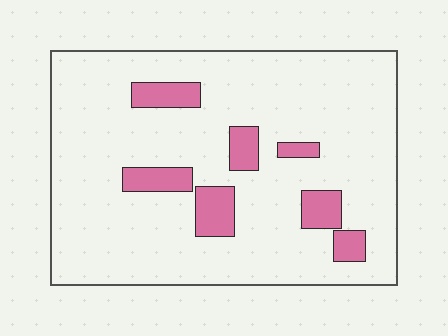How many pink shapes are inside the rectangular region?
7.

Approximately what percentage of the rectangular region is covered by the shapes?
Approximately 15%.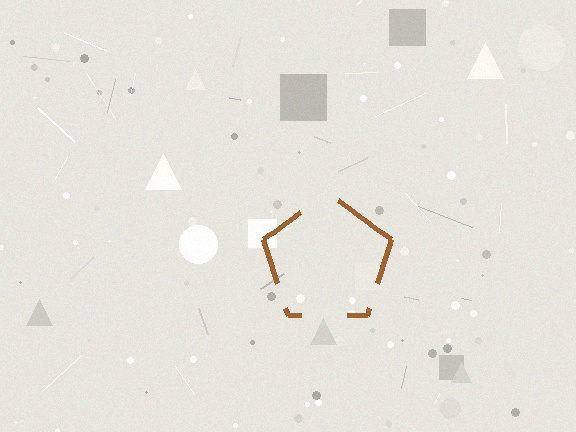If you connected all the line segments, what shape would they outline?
They would outline a pentagon.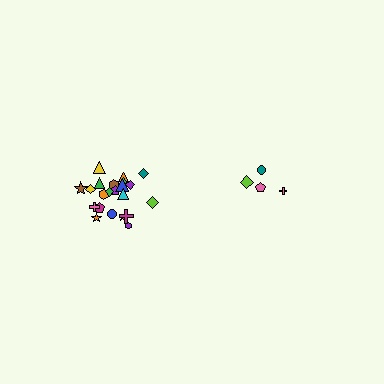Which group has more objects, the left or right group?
The left group.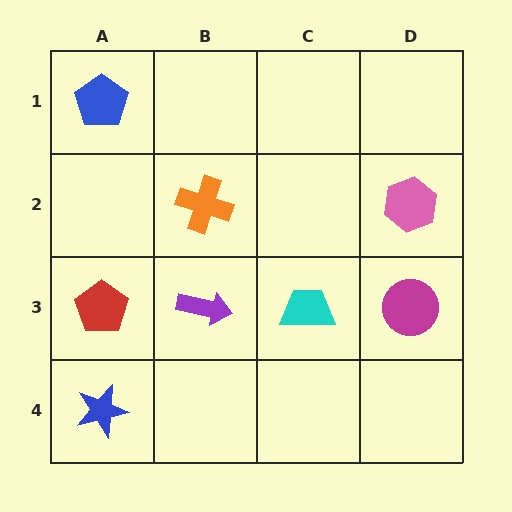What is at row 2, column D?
A pink hexagon.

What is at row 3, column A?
A red pentagon.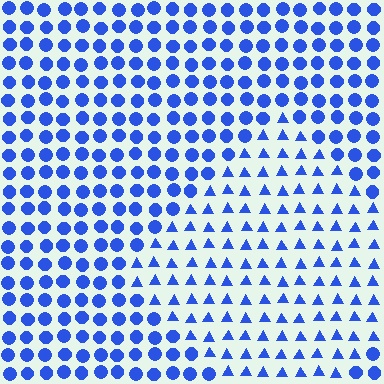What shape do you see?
I see a diamond.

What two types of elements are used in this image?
The image uses triangles inside the diamond region and circles outside it.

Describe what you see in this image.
The image is filled with small blue elements arranged in a uniform grid. A diamond-shaped region contains triangles, while the surrounding area contains circles. The boundary is defined purely by the change in element shape.